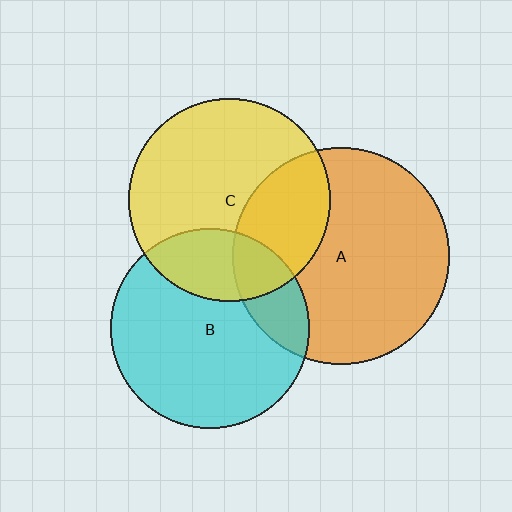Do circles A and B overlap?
Yes.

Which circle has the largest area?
Circle A (orange).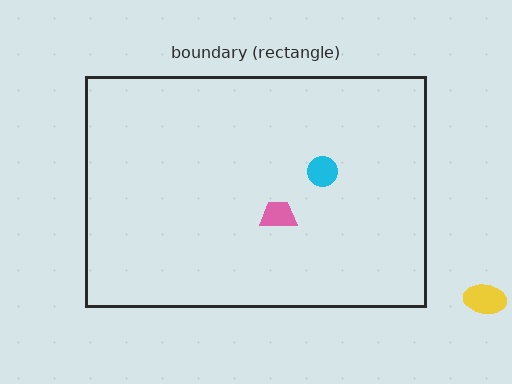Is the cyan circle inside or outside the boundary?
Inside.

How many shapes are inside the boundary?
2 inside, 1 outside.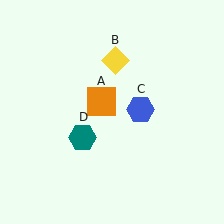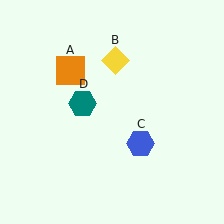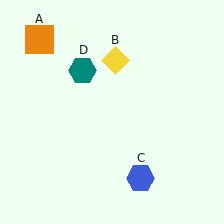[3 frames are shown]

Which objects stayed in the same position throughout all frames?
Yellow diamond (object B) remained stationary.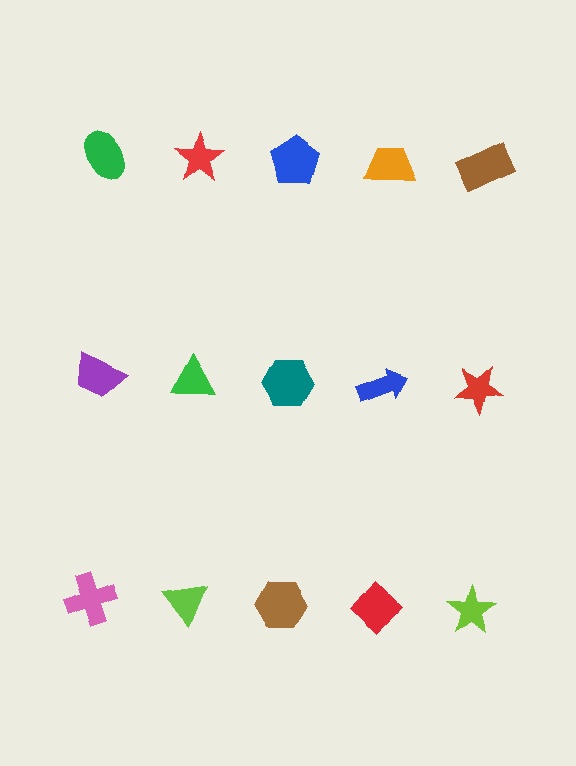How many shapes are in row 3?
5 shapes.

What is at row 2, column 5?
A red star.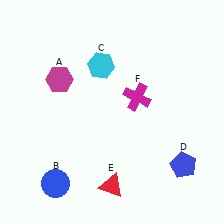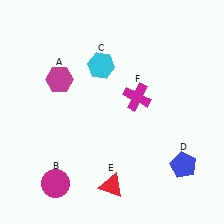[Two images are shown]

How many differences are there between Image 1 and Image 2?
There is 1 difference between the two images.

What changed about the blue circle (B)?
In Image 1, B is blue. In Image 2, it changed to magenta.